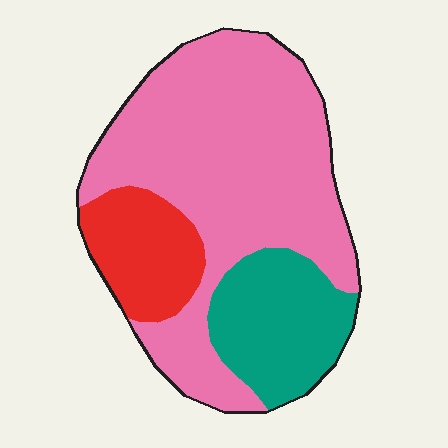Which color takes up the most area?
Pink, at roughly 65%.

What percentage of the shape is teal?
Teal takes up about one fifth (1/5) of the shape.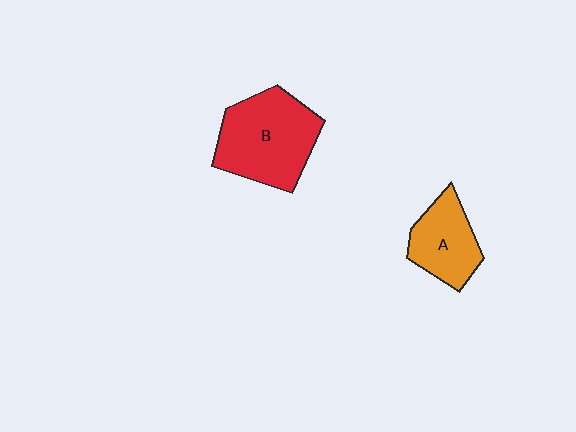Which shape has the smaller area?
Shape A (orange).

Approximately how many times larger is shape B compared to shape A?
Approximately 1.6 times.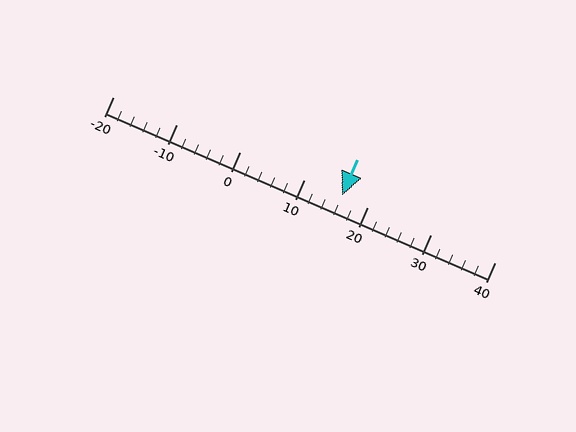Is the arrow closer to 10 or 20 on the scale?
The arrow is closer to 20.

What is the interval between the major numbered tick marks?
The major tick marks are spaced 10 units apart.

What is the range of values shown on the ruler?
The ruler shows values from -20 to 40.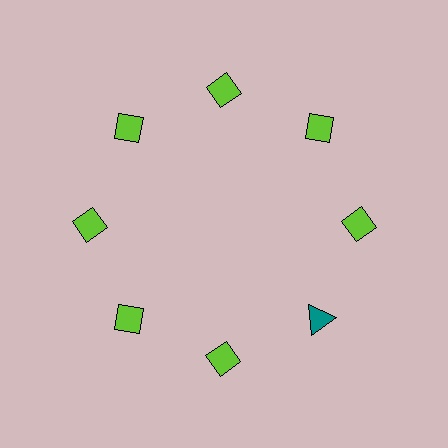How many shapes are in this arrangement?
There are 8 shapes arranged in a ring pattern.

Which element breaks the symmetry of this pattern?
The teal triangle at roughly the 4 o'clock position breaks the symmetry. All other shapes are lime diamonds.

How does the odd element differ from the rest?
It differs in both color (teal instead of lime) and shape (triangle instead of diamond).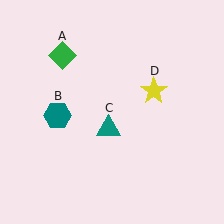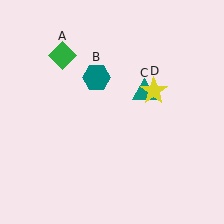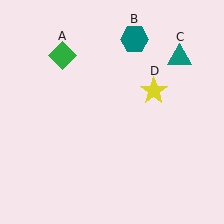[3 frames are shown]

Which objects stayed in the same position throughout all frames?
Green diamond (object A) and yellow star (object D) remained stationary.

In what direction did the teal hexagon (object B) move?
The teal hexagon (object B) moved up and to the right.